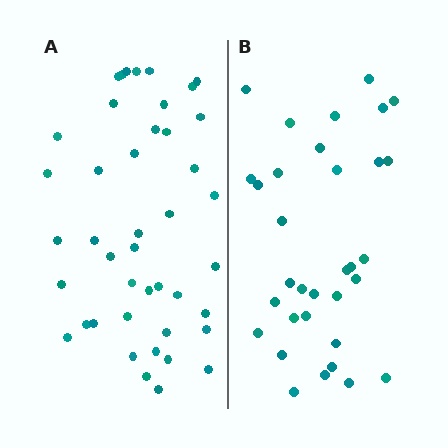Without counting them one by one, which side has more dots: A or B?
Region A (the left region) has more dots.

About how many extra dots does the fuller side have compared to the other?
Region A has roughly 10 or so more dots than region B.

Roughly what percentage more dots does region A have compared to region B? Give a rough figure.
About 30% more.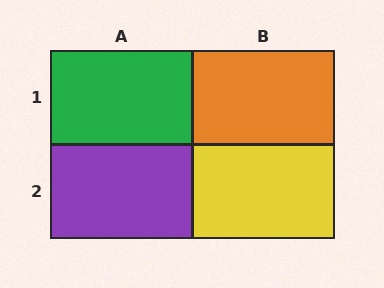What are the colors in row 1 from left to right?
Green, orange.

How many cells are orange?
1 cell is orange.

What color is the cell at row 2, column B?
Yellow.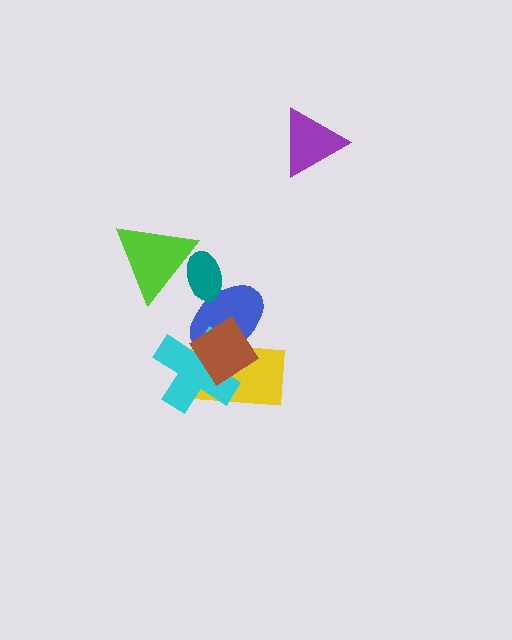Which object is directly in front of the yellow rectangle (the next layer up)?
The cyan cross is directly in front of the yellow rectangle.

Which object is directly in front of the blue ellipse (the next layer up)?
The teal ellipse is directly in front of the blue ellipse.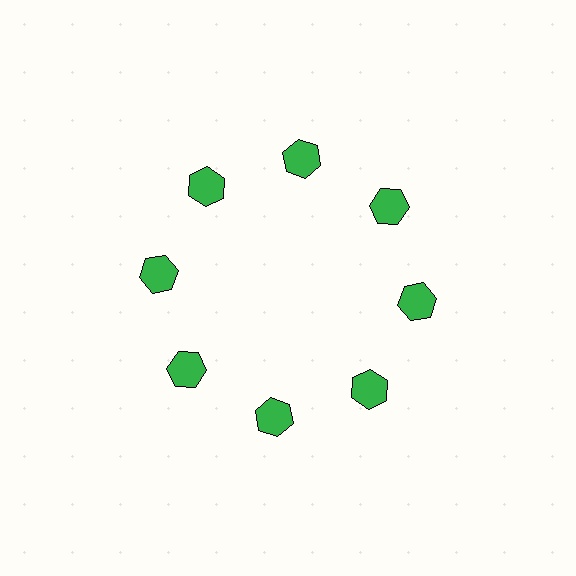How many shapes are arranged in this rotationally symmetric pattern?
There are 8 shapes, arranged in 8 groups of 1.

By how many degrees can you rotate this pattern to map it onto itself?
The pattern maps onto itself every 45 degrees of rotation.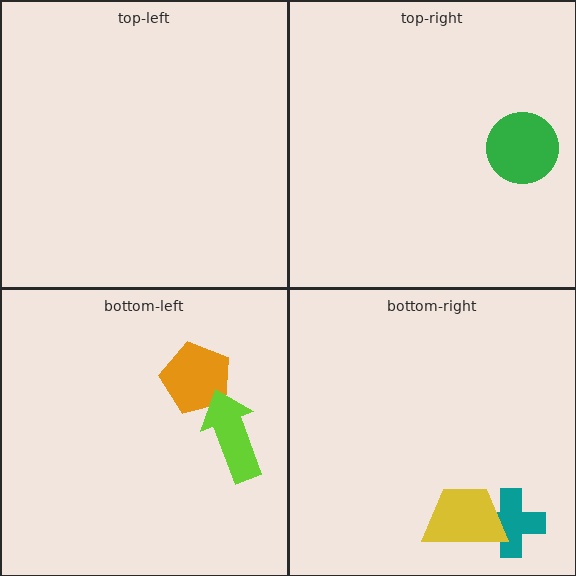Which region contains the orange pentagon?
The bottom-left region.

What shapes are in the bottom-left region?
The orange pentagon, the lime arrow.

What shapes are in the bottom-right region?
The teal cross, the yellow trapezoid.